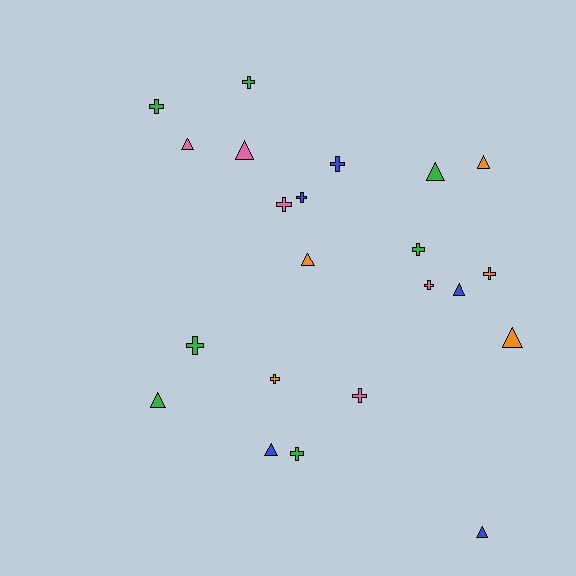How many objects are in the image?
There are 22 objects.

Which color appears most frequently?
Green, with 7 objects.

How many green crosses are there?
There are 5 green crosses.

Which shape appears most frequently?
Cross, with 12 objects.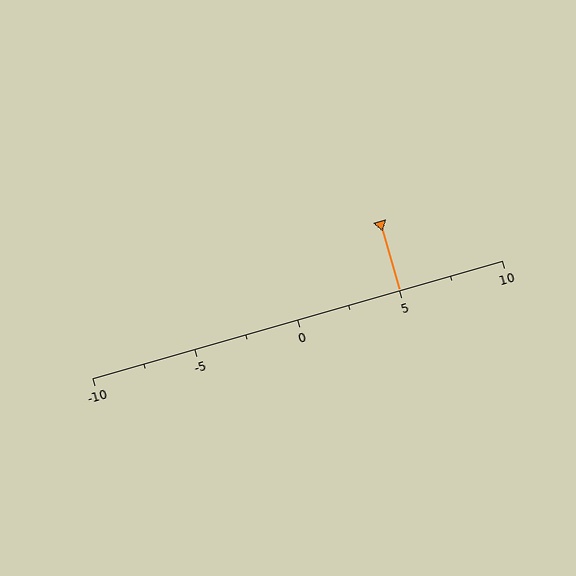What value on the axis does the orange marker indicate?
The marker indicates approximately 5.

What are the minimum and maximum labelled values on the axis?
The axis runs from -10 to 10.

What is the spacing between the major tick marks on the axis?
The major ticks are spaced 5 apart.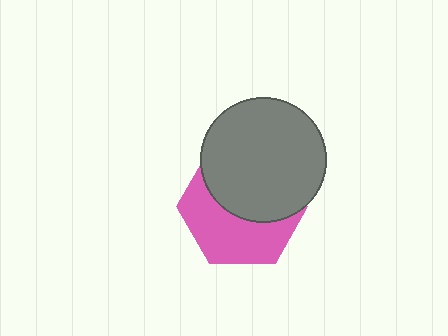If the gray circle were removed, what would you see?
You would see the complete pink hexagon.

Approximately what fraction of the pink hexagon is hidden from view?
Roughly 52% of the pink hexagon is hidden behind the gray circle.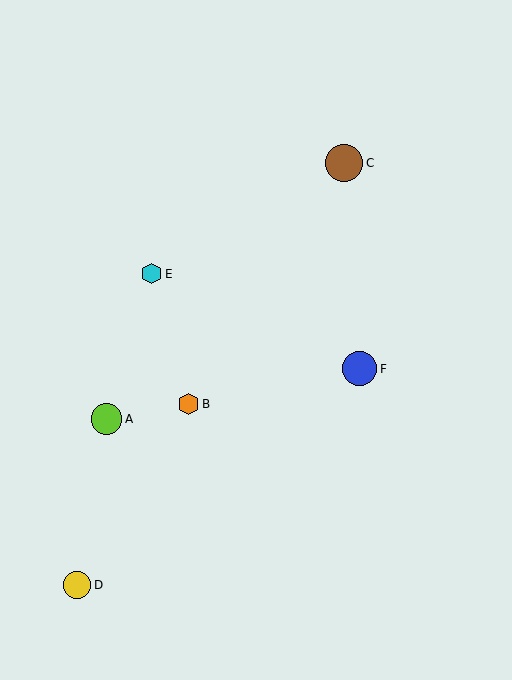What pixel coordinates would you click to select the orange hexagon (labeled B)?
Click at (189, 404) to select the orange hexagon B.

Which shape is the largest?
The brown circle (labeled C) is the largest.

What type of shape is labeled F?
Shape F is a blue circle.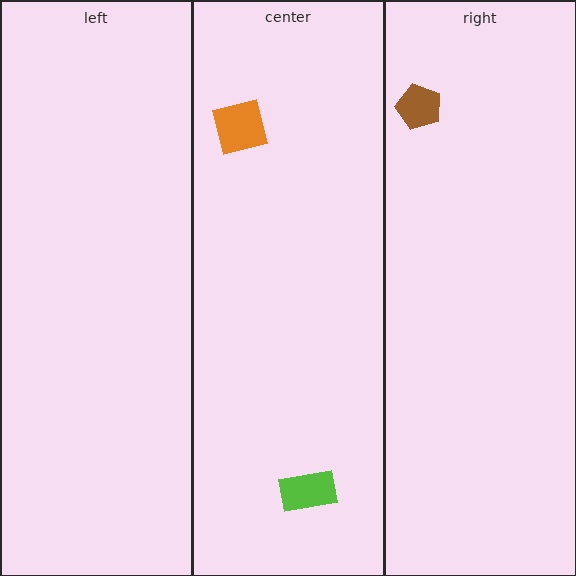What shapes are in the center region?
The lime rectangle, the orange square.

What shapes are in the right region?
The brown pentagon.